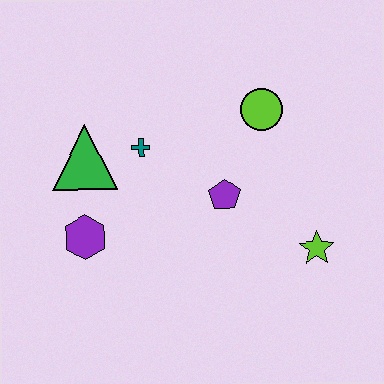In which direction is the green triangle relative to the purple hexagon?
The green triangle is above the purple hexagon.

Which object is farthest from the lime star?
The green triangle is farthest from the lime star.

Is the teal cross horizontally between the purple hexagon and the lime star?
Yes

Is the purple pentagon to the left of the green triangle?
No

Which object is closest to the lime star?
The purple pentagon is closest to the lime star.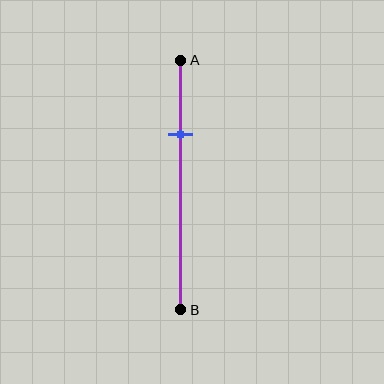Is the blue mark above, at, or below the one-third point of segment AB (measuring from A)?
The blue mark is above the one-third point of segment AB.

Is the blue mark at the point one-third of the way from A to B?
No, the mark is at about 30% from A, not at the 33% one-third point.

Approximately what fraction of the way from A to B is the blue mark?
The blue mark is approximately 30% of the way from A to B.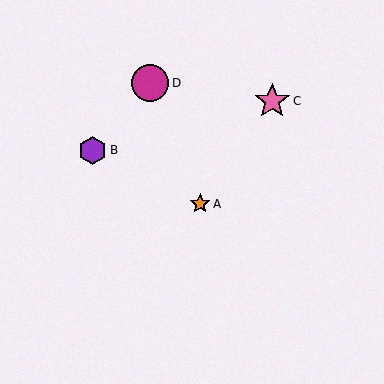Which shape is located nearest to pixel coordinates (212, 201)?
The orange star (labeled A) at (200, 204) is nearest to that location.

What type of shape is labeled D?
Shape D is a magenta circle.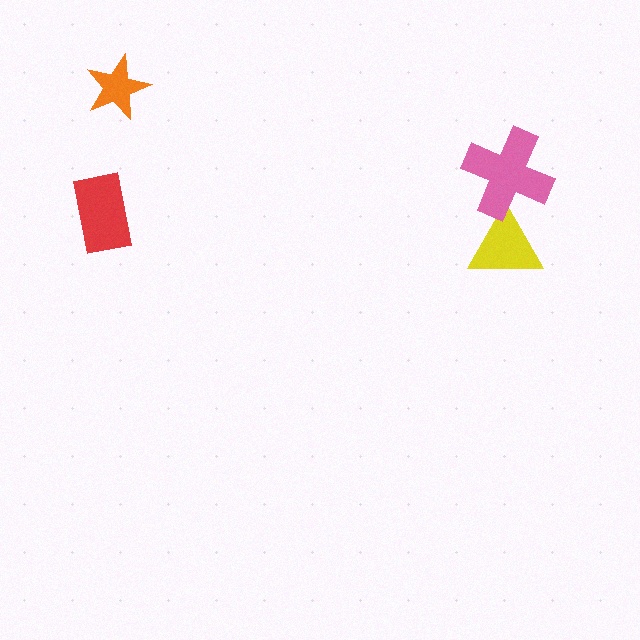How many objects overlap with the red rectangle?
0 objects overlap with the red rectangle.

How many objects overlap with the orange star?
0 objects overlap with the orange star.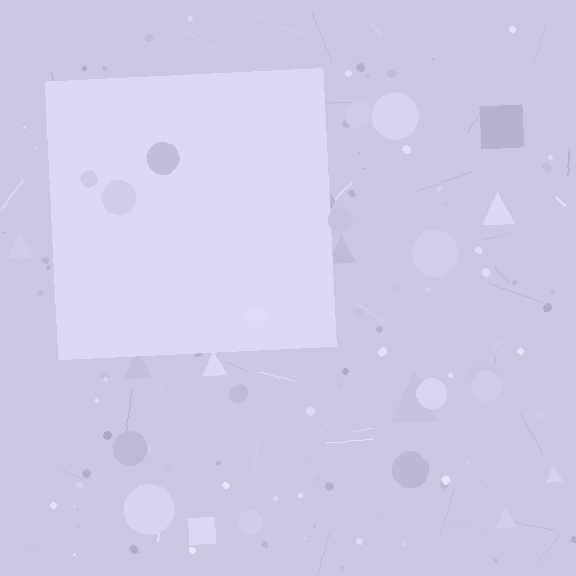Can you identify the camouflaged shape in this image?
The camouflaged shape is a square.